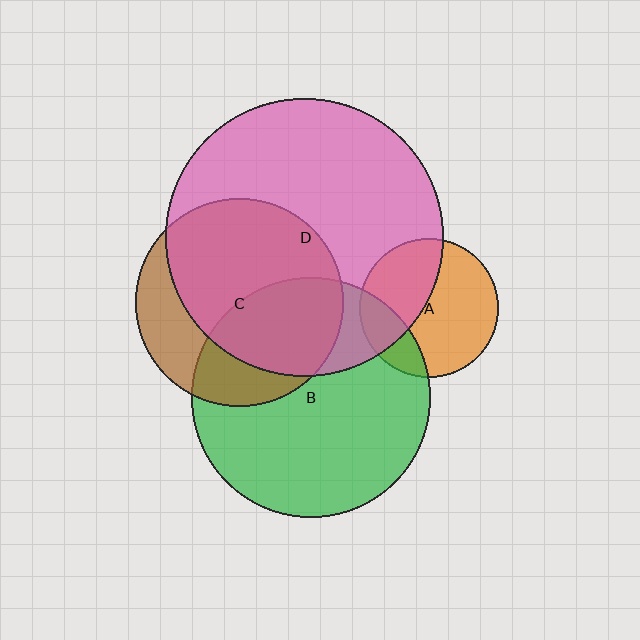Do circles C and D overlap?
Yes.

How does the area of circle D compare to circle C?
Approximately 1.8 times.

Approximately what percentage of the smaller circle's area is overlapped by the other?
Approximately 70%.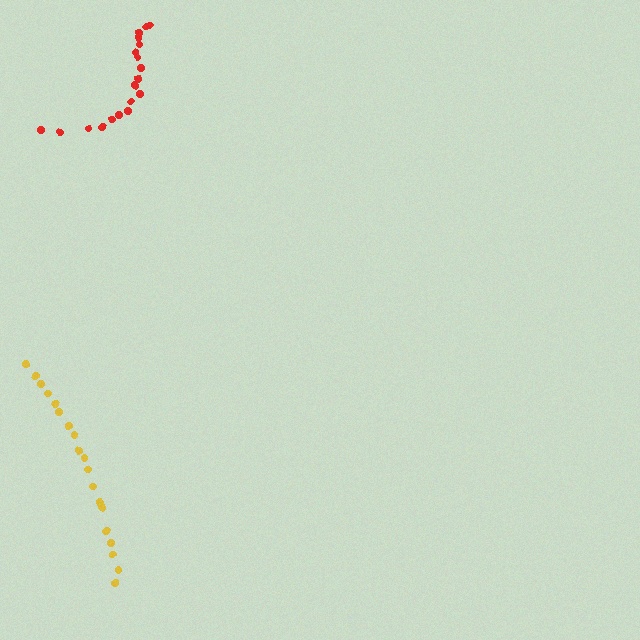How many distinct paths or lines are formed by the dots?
There are 2 distinct paths.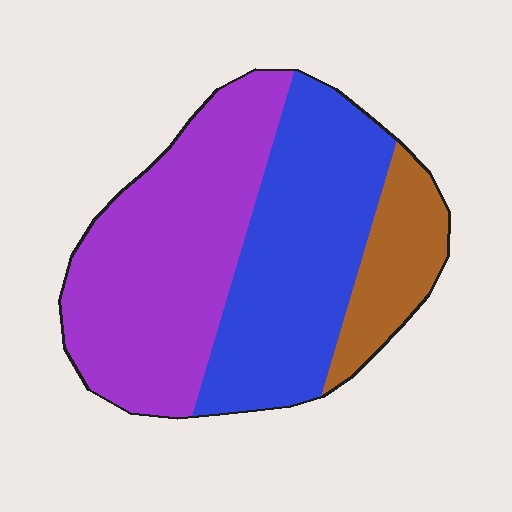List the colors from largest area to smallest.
From largest to smallest: purple, blue, brown.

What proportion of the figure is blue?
Blue covers 39% of the figure.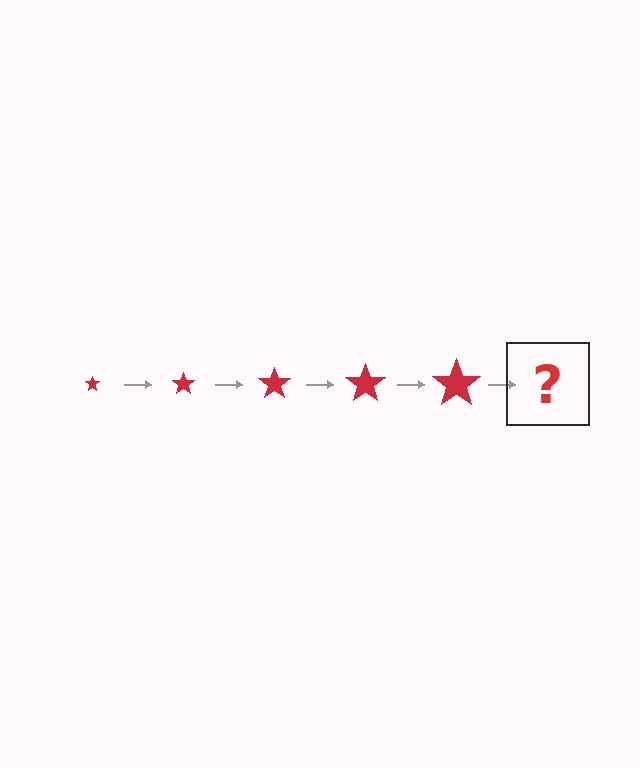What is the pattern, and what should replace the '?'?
The pattern is that the star gets progressively larger each step. The '?' should be a red star, larger than the previous one.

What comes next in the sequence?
The next element should be a red star, larger than the previous one.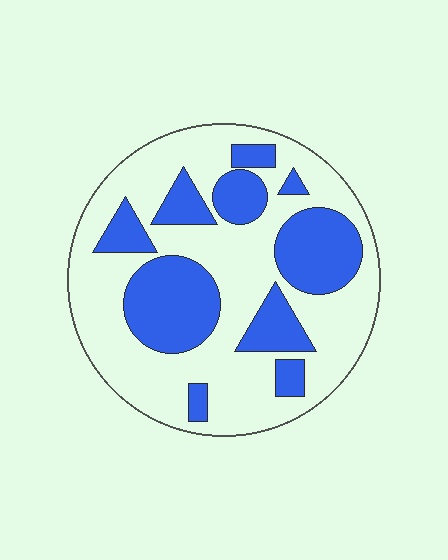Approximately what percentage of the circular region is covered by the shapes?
Approximately 35%.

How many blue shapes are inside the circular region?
10.